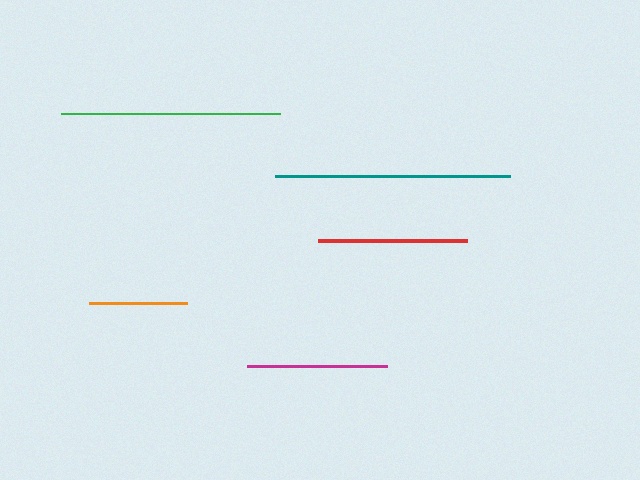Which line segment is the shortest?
The orange line is the shortest at approximately 98 pixels.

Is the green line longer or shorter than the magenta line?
The green line is longer than the magenta line.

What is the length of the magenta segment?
The magenta segment is approximately 140 pixels long.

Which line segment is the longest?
The teal line is the longest at approximately 235 pixels.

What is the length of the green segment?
The green segment is approximately 218 pixels long.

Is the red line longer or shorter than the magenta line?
The red line is longer than the magenta line.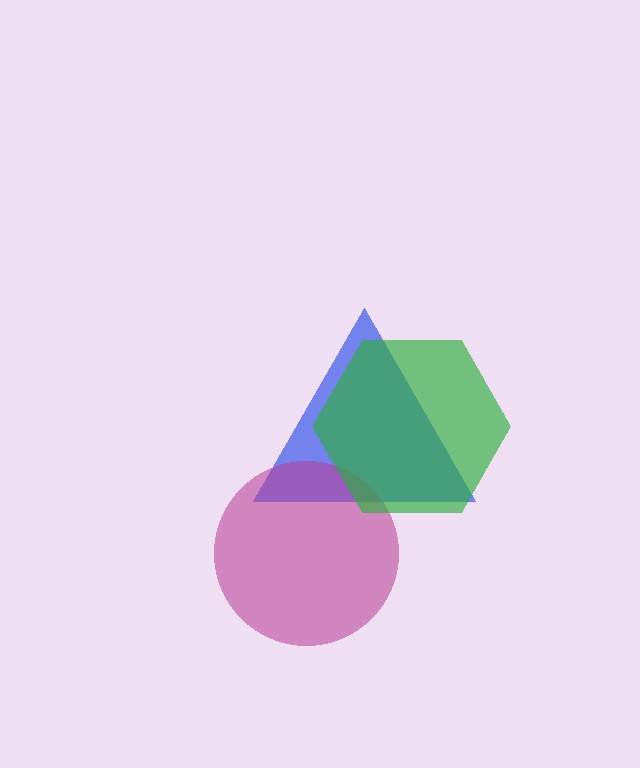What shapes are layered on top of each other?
The layered shapes are: a blue triangle, a magenta circle, a green hexagon.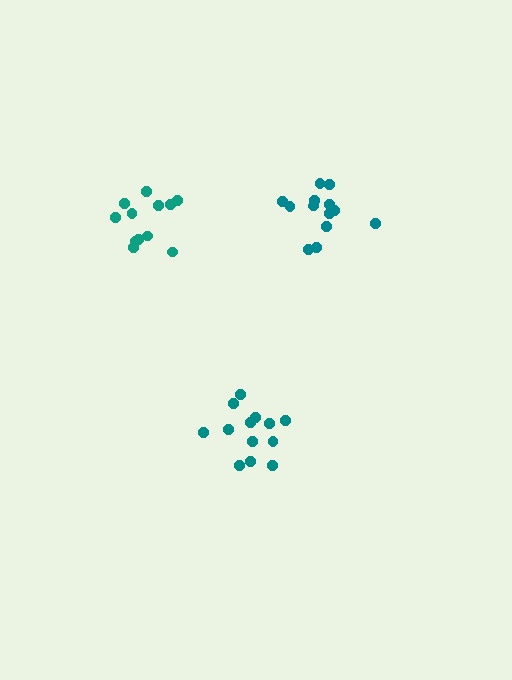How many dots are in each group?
Group 1: 13 dots, Group 2: 13 dots, Group 3: 12 dots (38 total).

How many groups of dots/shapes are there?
There are 3 groups.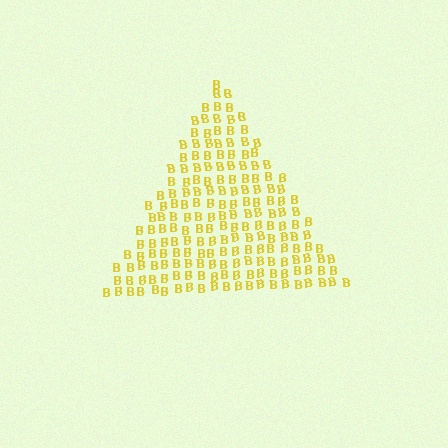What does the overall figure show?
The overall figure shows a triangle.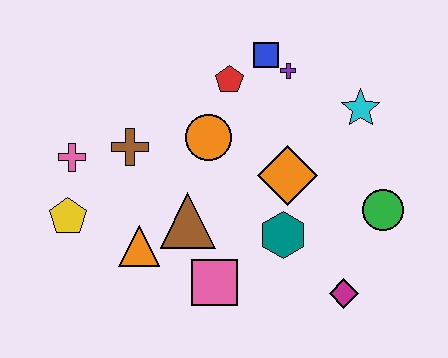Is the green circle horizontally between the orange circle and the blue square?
No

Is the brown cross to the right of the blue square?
No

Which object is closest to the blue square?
The purple cross is closest to the blue square.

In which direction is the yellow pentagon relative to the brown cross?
The yellow pentagon is below the brown cross.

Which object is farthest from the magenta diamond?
The pink cross is farthest from the magenta diamond.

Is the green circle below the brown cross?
Yes